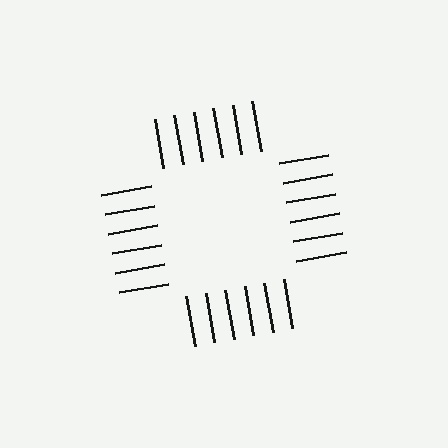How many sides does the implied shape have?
4 sides — the line-ends trace a square.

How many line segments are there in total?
24 — 6 along each of the 4 edges.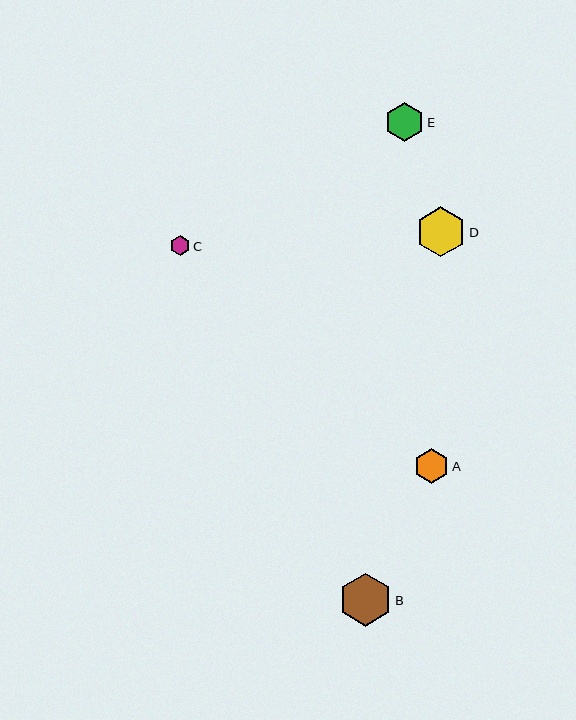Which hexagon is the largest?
Hexagon B is the largest with a size of approximately 53 pixels.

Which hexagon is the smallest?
Hexagon C is the smallest with a size of approximately 20 pixels.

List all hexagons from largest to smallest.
From largest to smallest: B, D, E, A, C.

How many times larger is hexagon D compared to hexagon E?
Hexagon D is approximately 1.3 times the size of hexagon E.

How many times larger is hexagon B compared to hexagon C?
Hexagon B is approximately 2.7 times the size of hexagon C.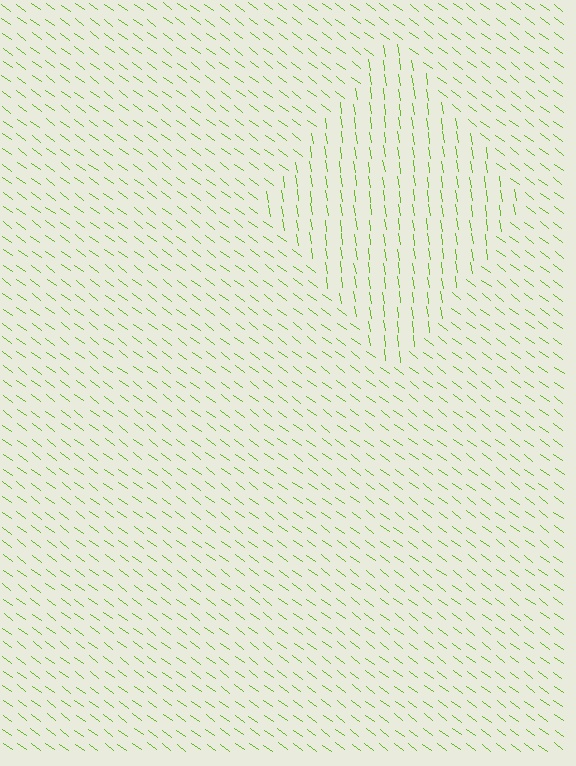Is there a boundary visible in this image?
Yes, there is a texture boundary formed by a change in line orientation.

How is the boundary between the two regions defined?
The boundary is defined purely by a change in line orientation (approximately 45 degrees difference). All lines are the same color and thickness.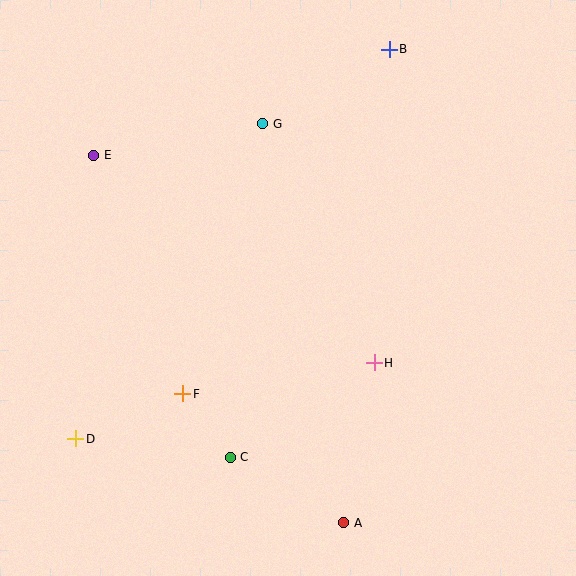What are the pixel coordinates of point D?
Point D is at (76, 439).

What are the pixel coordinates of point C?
Point C is at (230, 457).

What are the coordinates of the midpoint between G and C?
The midpoint between G and C is at (247, 291).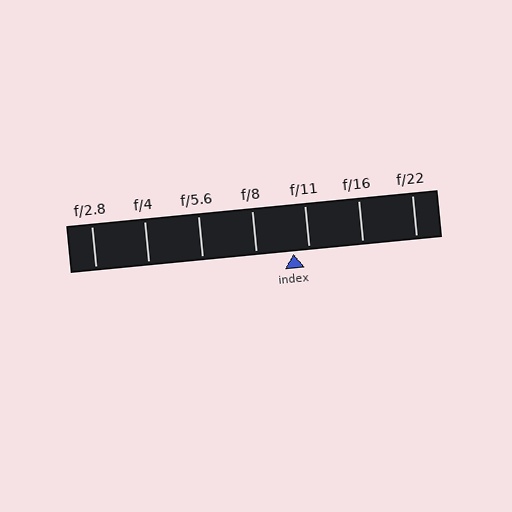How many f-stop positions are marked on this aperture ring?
There are 7 f-stop positions marked.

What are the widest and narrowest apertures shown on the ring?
The widest aperture shown is f/2.8 and the narrowest is f/22.